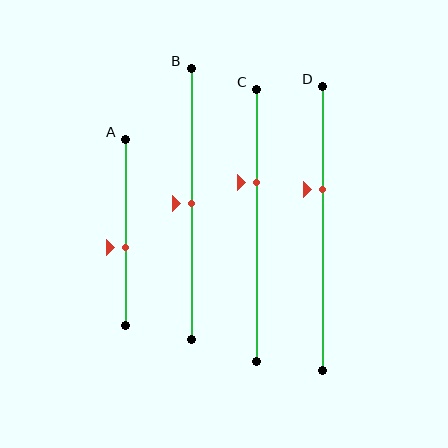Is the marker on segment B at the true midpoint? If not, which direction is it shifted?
Yes, the marker on segment B is at the true midpoint.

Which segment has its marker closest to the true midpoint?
Segment B has its marker closest to the true midpoint.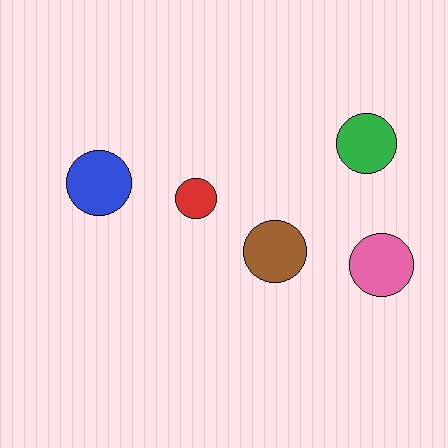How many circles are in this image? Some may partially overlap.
There are 5 circles.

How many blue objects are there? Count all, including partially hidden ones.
There is 1 blue object.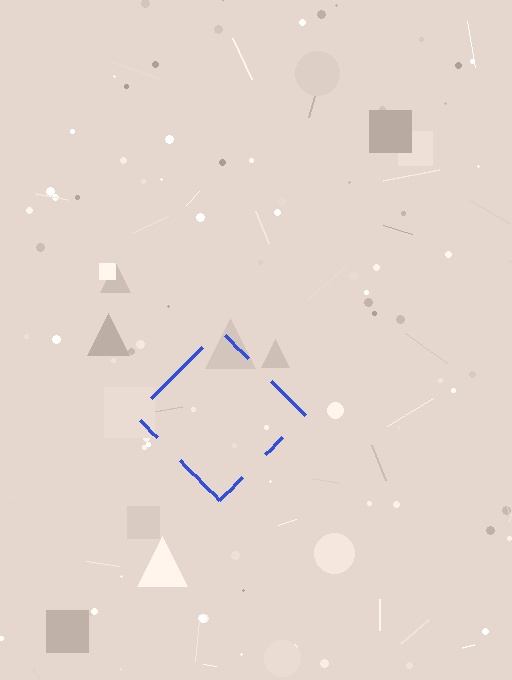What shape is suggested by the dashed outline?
The dashed outline suggests a diamond.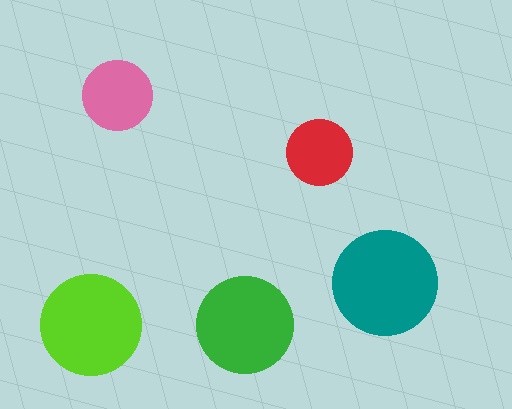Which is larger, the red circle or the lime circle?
The lime one.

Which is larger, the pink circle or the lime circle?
The lime one.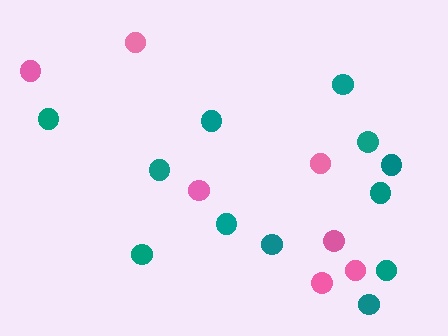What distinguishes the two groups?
There are 2 groups: one group of pink circles (7) and one group of teal circles (12).